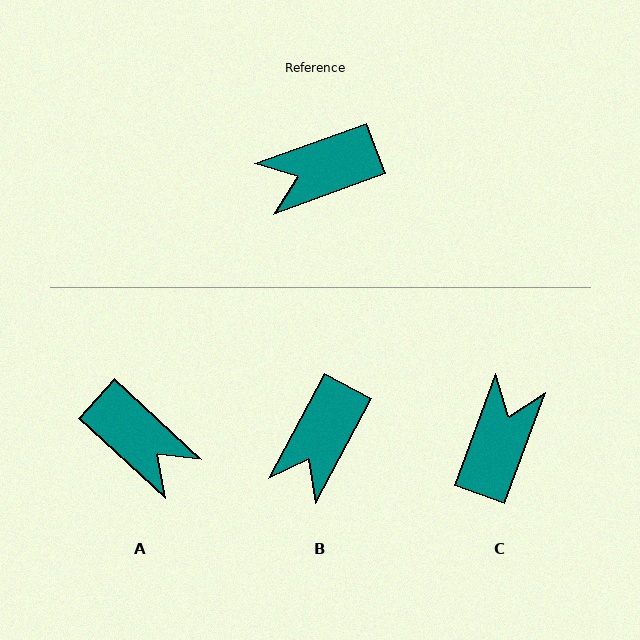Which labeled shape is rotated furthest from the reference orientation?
C, about 130 degrees away.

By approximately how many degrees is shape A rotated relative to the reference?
Approximately 117 degrees counter-clockwise.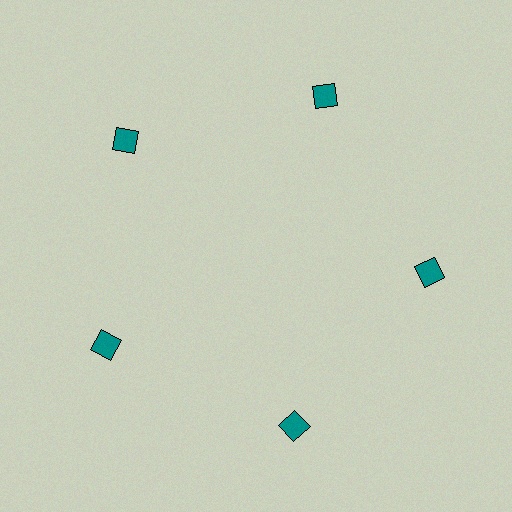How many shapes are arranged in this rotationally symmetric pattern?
There are 5 shapes, arranged in 5 groups of 1.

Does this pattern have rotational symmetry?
Yes, this pattern has 5-fold rotational symmetry. It looks the same after rotating 72 degrees around the center.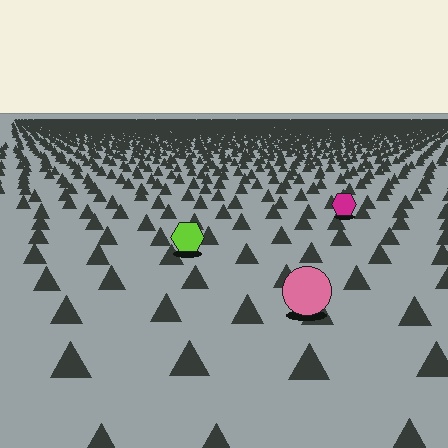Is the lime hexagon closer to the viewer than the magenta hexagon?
Yes. The lime hexagon is closer — you can tell from the texture gradient: the ground texture is coarser near it.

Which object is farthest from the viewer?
The magenta hexagon is farthest from the viewer. It appears smaller and the ground texture around it is denser.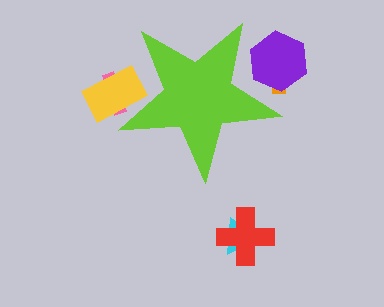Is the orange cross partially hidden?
Yes, the orange cross is partially hidden behind the lime star.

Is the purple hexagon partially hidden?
Yes, the purple hexagon is partially hidden behind the lime star.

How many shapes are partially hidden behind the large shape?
4 shapes are partially hidden.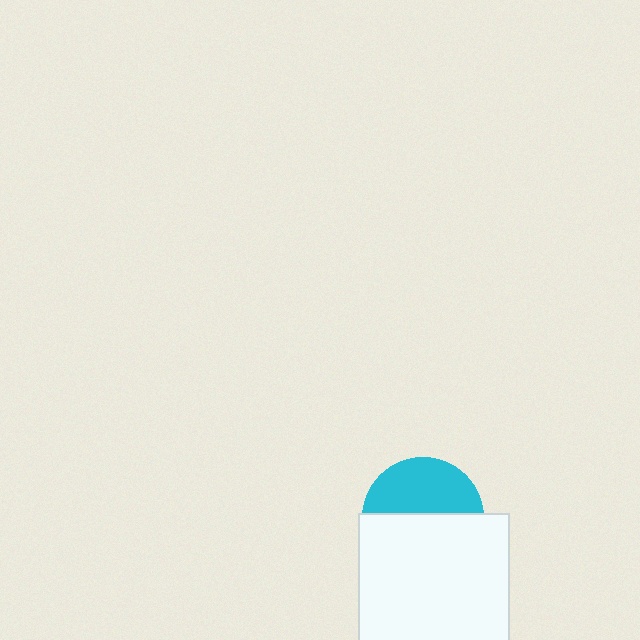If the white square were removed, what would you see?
You would see the complete cyan circle.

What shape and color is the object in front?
The object in front is a white square.